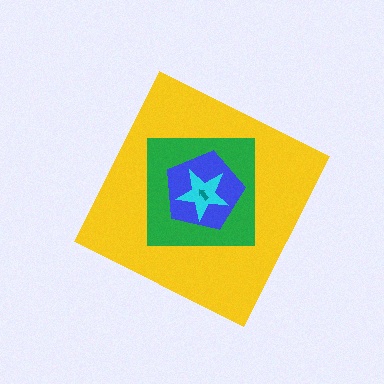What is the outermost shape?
The yellow diamond.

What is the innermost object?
The teal arrow.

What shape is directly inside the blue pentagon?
The cyan star.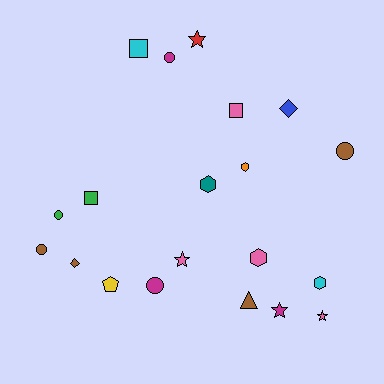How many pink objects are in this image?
There are 4 pink objects.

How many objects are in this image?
There are 20 objects.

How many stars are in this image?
There are 4 stars.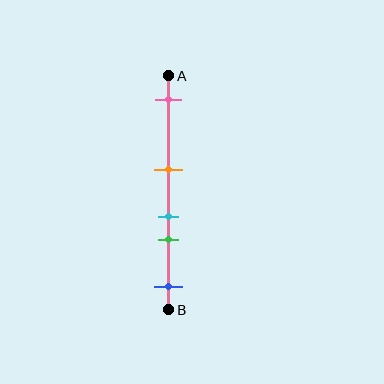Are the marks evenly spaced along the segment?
No, the marks are not evenly spaced.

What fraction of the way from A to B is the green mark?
The green mark is approximately 70% (0.7) of the way from A to B.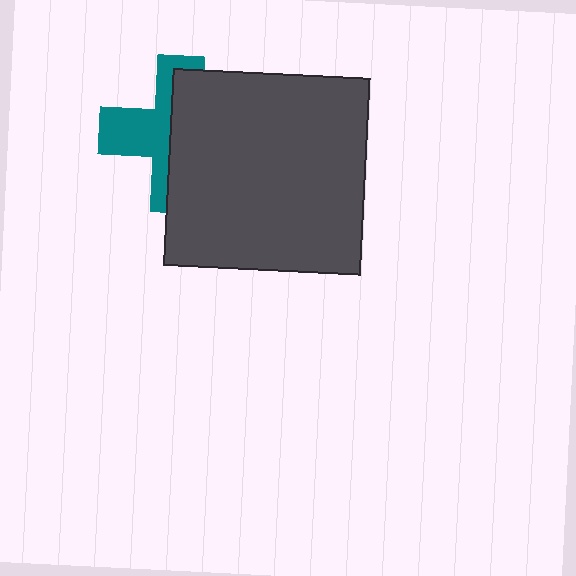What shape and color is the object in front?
The object in front is a dark gray square.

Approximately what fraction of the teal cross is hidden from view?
Roughly 57% of the teal cross is hidden behind the dark gray square.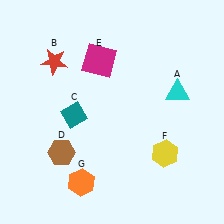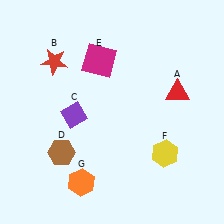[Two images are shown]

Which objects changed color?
A changed from cyan to red. C changed from teal to purple.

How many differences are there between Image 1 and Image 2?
There are 2 differences between the two images.